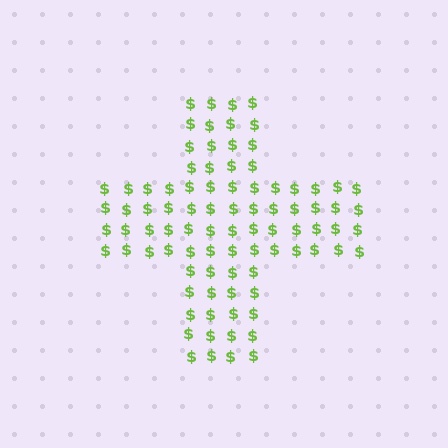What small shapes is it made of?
It is made of small dollar signs.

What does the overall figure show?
The overall figure shows a cross.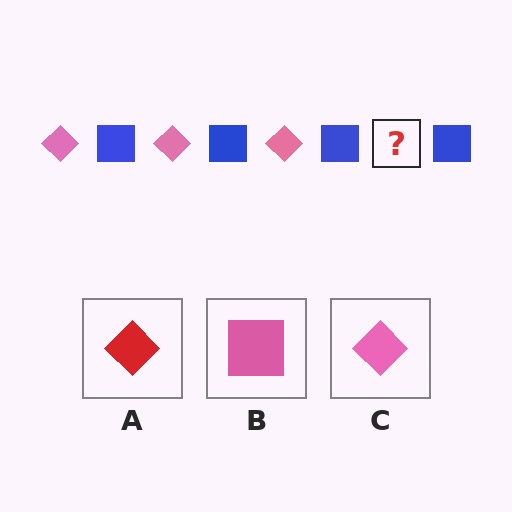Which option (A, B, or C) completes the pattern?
C.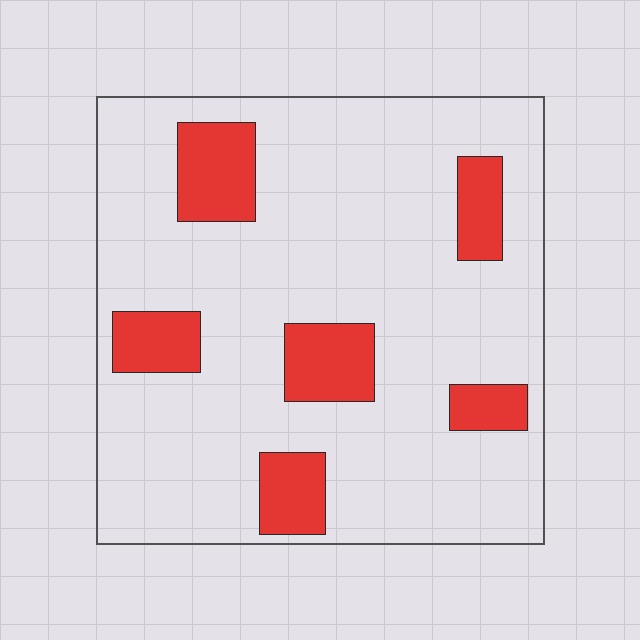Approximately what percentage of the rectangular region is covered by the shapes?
Approximately 15%.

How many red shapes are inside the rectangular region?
6.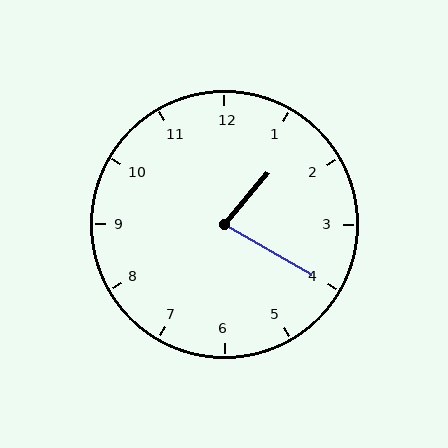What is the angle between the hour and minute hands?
Approximately 80 degrees.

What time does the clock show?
1:20.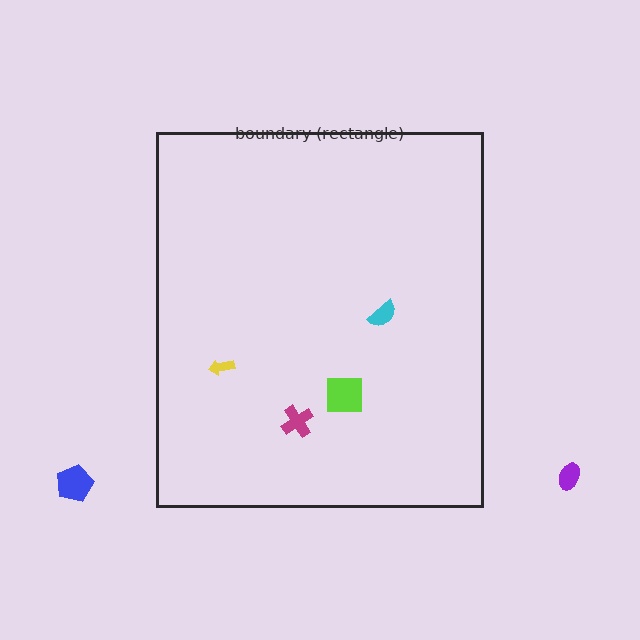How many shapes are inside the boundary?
4 inside, 2 outside.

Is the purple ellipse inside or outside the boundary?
Outside.